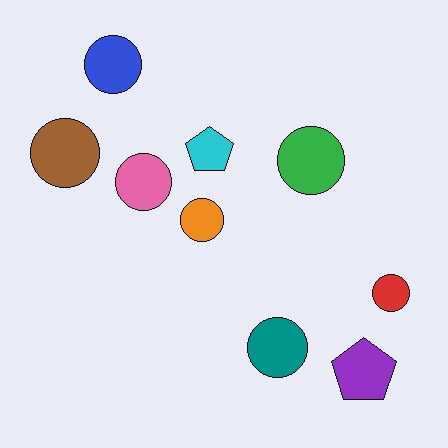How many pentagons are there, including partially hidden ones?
There are 2 pentagons.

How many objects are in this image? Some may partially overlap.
There are 9 objects.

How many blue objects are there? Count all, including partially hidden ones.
There is 1 blue object.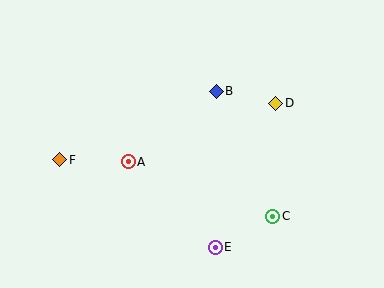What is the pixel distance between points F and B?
The distance between F and B is 171 pixels.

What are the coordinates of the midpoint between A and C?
The midpoint between A and C is at (200, 189).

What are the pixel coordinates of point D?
Point D is at (276, 103).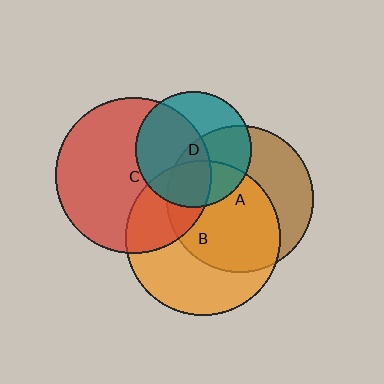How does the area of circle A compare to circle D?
Approximately 1.6 times.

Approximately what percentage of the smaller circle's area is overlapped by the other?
Approximately 45%.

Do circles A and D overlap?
Yes.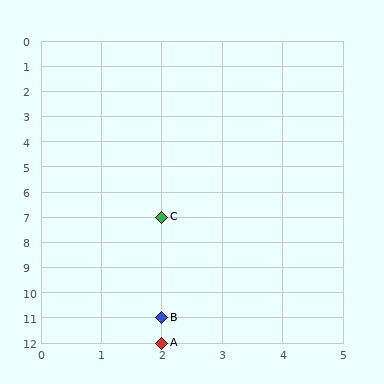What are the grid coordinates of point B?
Point B is at grid coordinates (2, 11).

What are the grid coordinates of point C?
Point C is at grid coordinates (2, 7).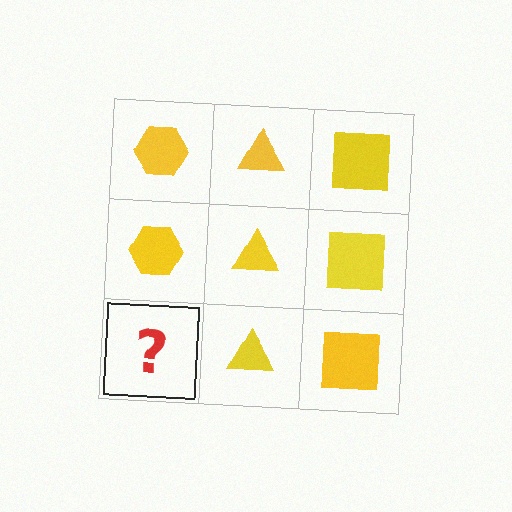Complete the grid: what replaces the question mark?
The question mark should be replaced with a yellow hexagon.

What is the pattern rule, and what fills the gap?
The rule is that each column has a consistent shape. The gap should be filled with a yellow hexagon.